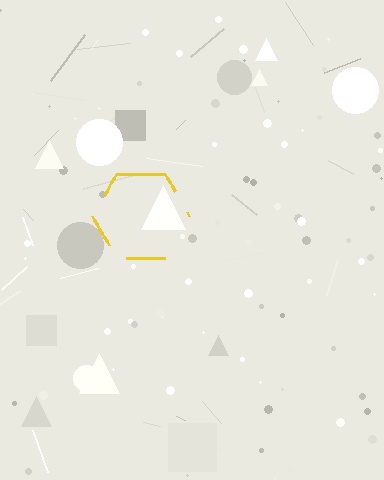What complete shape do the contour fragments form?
The contour fragments form a hexagon.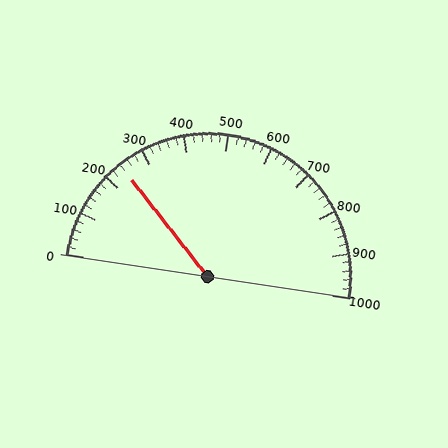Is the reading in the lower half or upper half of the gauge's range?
The reading is in the lower half of the range (0 to 1000).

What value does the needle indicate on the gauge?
The needle indicates approximately 240.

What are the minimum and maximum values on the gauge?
The gauge ranges from 0 to 1000.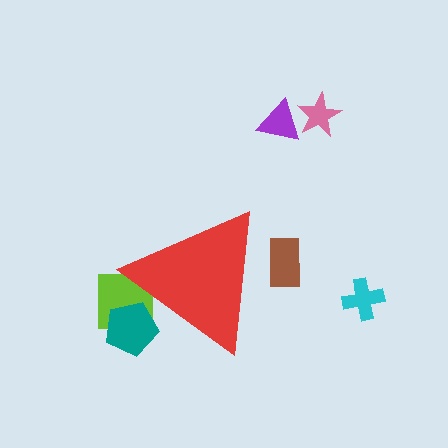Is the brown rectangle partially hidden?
Yes, the brown rectangle is partially hidden behind the red triangle.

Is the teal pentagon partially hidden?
Yes, the teal pentagon is partially hidden behind the red triangle.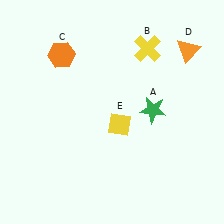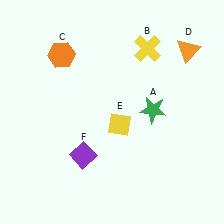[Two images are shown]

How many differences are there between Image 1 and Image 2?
There is 1 difference between the two images.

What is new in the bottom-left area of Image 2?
A purple diamond (F) was added in the bottom-left area of Image 2.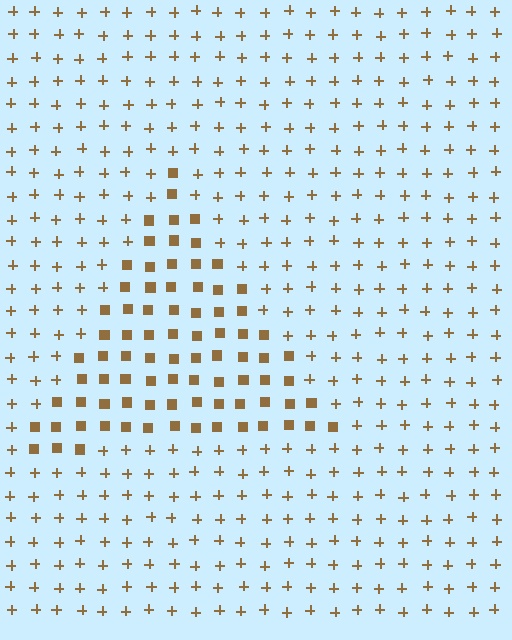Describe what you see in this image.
The image is filled with small brown elements arranged in a uniform grid. A triangle-shaped region contains squares, while the surrounding area contains plus signs. The boundary is defined purely by the change in element shape.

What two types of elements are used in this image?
The image uses squares inside the triangle region and plus signs outside it.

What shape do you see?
I see a triangle.